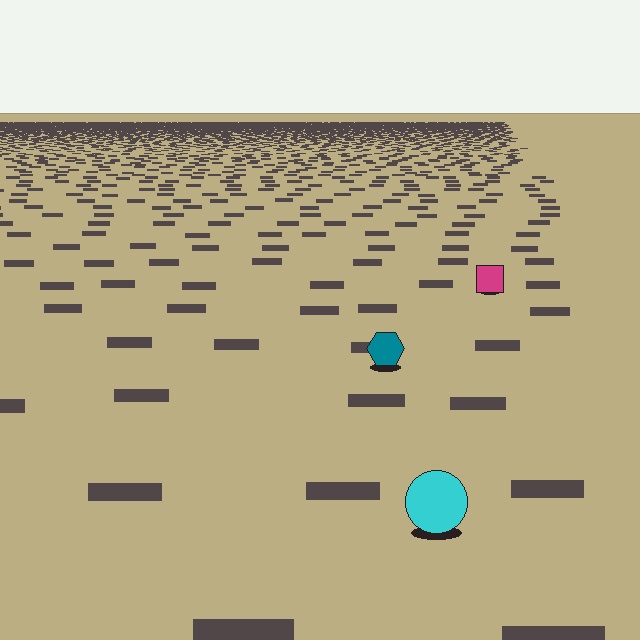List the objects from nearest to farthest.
From nearest to farthest: the cyan circle, the teal hexagon, the magenta square.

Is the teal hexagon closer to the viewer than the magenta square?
Yes. The teal hexagon is closer — you can tell from the texture gradient: the ground texture is coarser near it.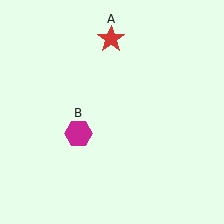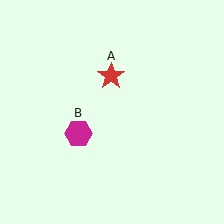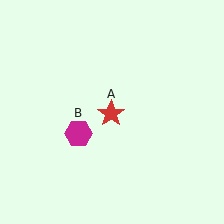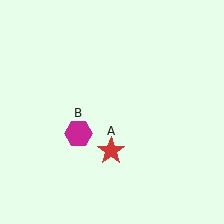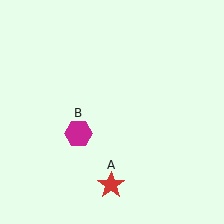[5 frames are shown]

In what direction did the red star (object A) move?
The red star (object A) moved down.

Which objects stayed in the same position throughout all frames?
Magenta hexagon (object B) remained stationary.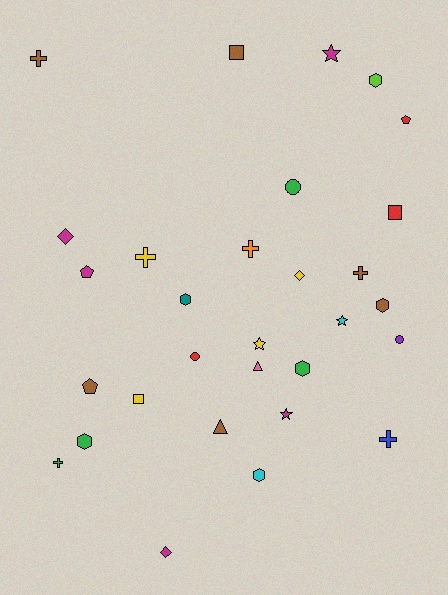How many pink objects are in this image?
There is 1 pink object.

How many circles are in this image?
There are 3 circles.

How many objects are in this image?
There are 30 objects.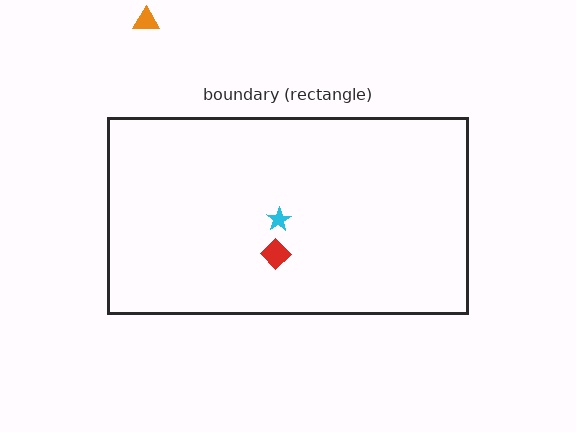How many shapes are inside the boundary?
2 inside, 1 outside.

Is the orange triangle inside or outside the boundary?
Outside.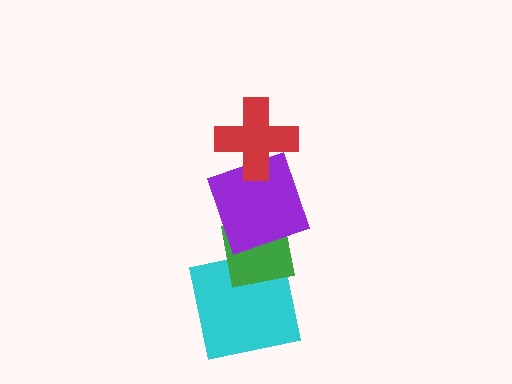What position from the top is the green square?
The green square is 3rd from the top.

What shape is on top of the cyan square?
The green square is on top of the cyan square.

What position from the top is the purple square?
The purple square is 2nd from the top.